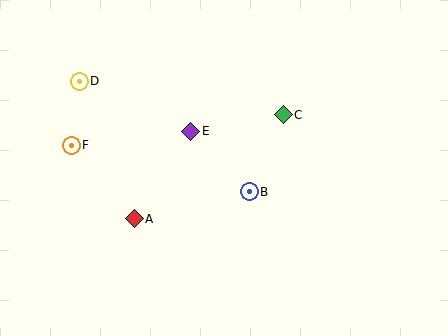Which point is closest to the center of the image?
Point B at (249, 192) is closest to the center.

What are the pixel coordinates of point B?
Point B is at (249, 192).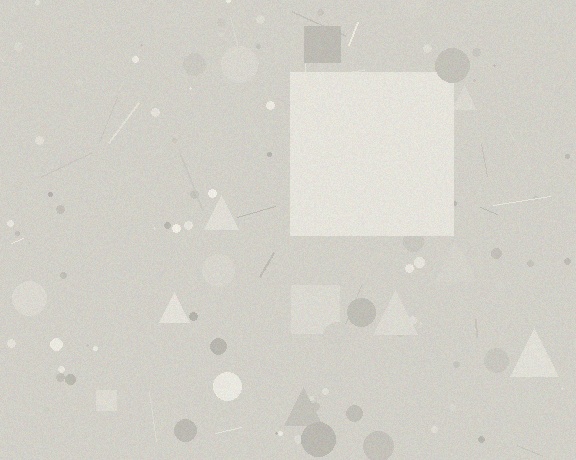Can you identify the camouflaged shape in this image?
The camouflaged shape is a square.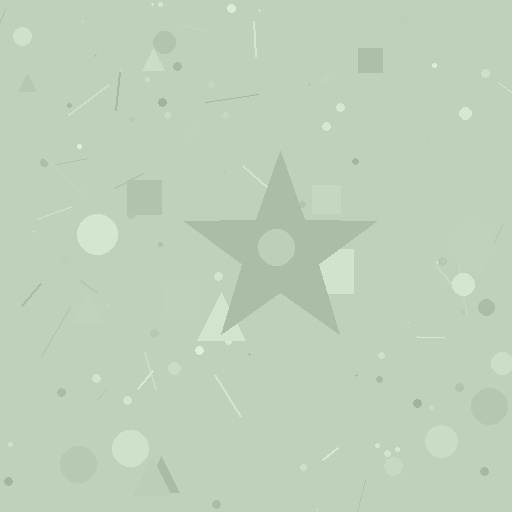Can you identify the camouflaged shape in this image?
The camouflaged shape is a star.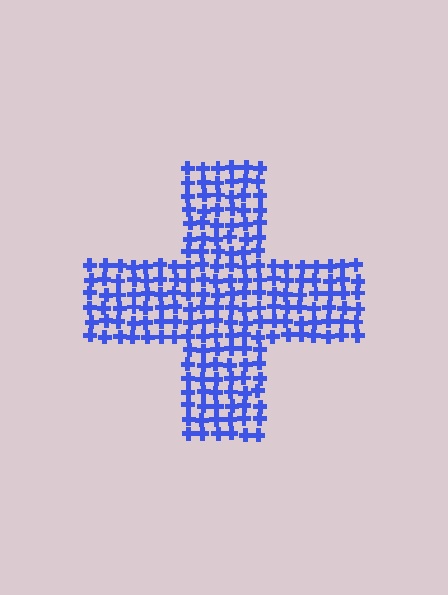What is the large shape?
The large shape is a cross.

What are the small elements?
The small elements are crosses.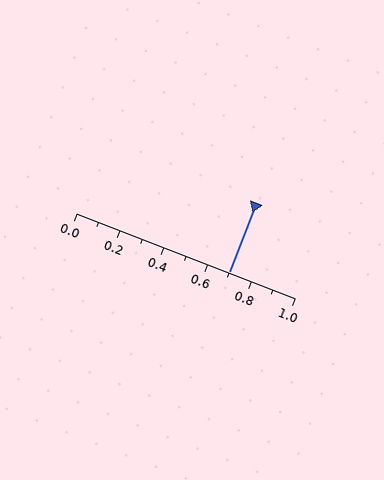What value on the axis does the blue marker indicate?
The marker indicates approximately 0.7.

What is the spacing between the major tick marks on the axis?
The major ticks are spaced 0.2 apart.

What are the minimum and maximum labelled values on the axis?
The axis runs from 0.0 to 1.0.